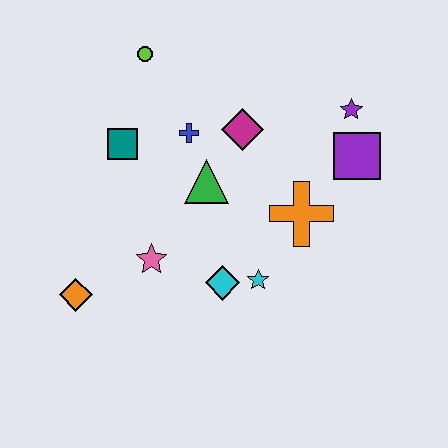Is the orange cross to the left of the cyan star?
No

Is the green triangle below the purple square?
Yes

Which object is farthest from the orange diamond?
The purple star is farthest from the orange diamond.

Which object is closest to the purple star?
The purple square is closest to the purple star.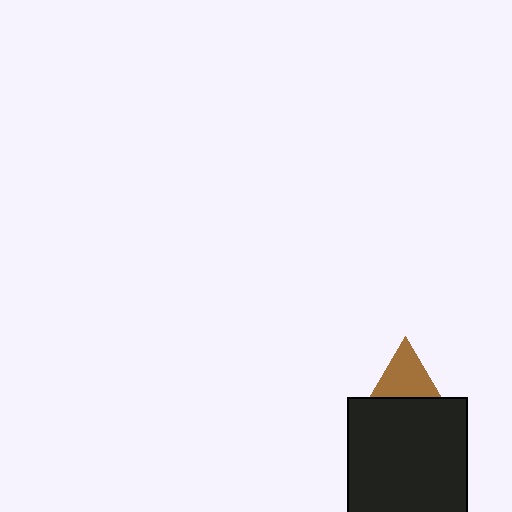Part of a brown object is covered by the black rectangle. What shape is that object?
It is a triangle.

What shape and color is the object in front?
The object in front is a black rectangle.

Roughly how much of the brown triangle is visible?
About half of it is visible (roughly 57%).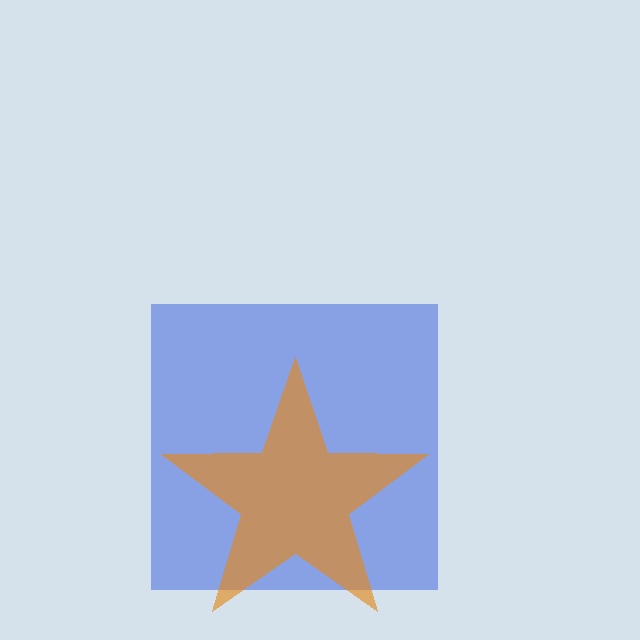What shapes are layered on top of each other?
The layered shapes are: a blue square, an orange star.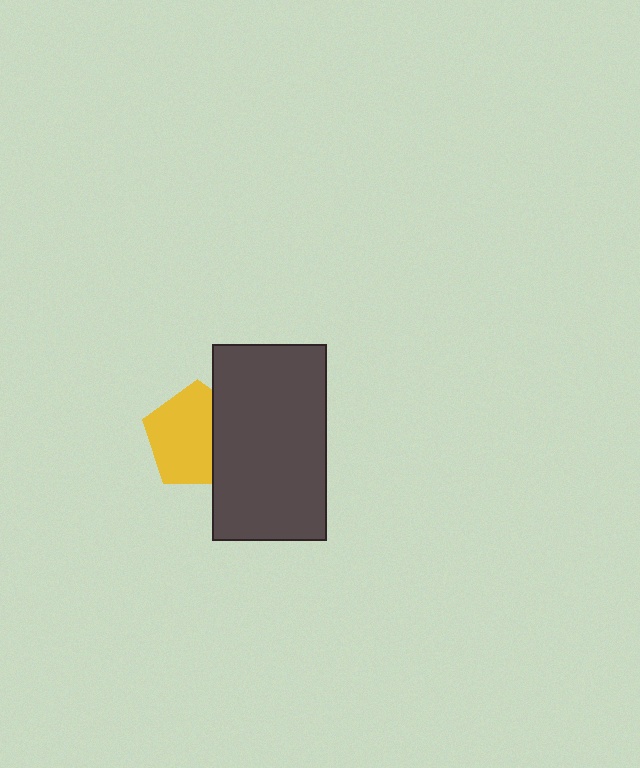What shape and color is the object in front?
The object in front is a dark gray rectangle.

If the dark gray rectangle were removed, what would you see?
You would see the complete yellow pentagon.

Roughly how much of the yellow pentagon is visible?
Most of it is visible (roughly 67%).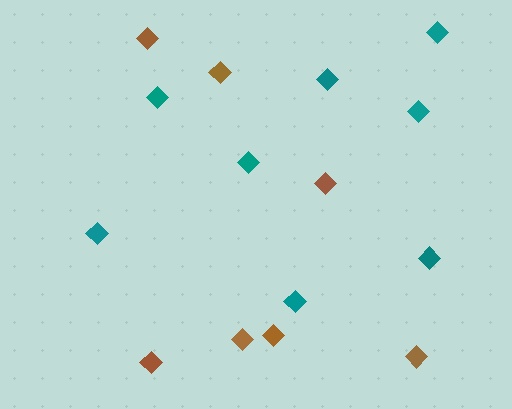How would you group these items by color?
There are 2 groups: one group of brown diamonds (7) and one group of teal diamonds (8).